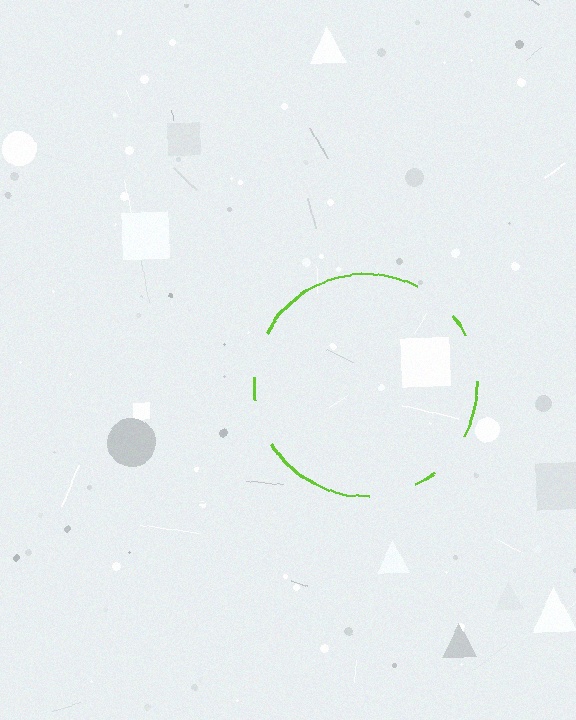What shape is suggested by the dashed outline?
The dashed outline suggests a circle.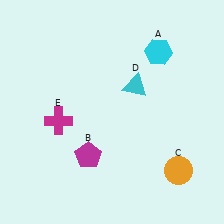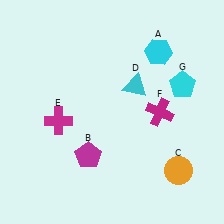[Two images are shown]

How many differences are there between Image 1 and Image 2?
There are 2 differences between the two images.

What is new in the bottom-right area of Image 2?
A magenta cross (F) was added in the bottom-right area of Image 2.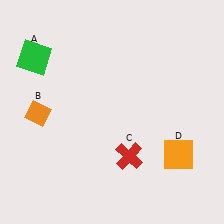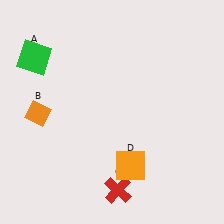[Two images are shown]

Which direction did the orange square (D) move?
The orange square (D) moved left.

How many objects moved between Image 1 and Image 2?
2 objects moved between the two images.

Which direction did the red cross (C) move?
The red cross (C) moved down.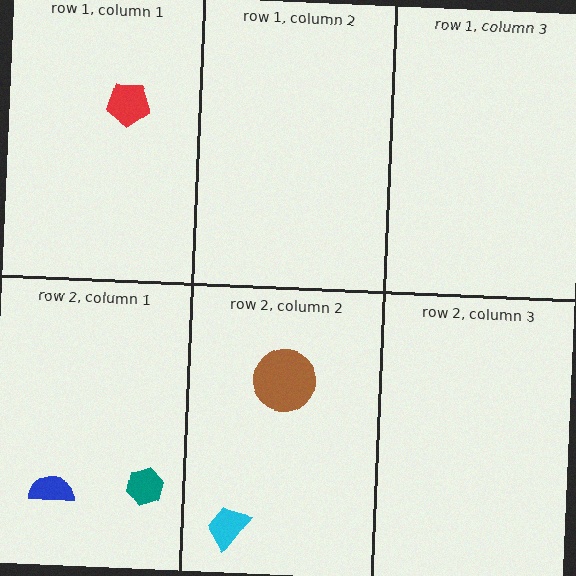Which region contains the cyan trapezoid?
The row 2, column 2 region.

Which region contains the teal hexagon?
The row 2, column 1 region.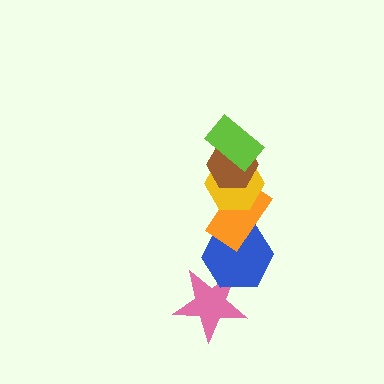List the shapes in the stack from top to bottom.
From top to bottom: the lime rectangle, the brown hexagon, the yellow hexagon, the orange rectangle, the blue hexagon, the pink star.